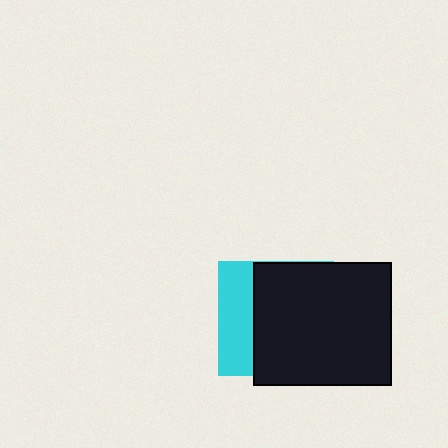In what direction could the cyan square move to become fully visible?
The cyan square could move left. That would shift it out from behind the black rectangle entirely.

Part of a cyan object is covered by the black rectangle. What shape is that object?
It is a square.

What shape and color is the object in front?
The object in front is a black rectangle.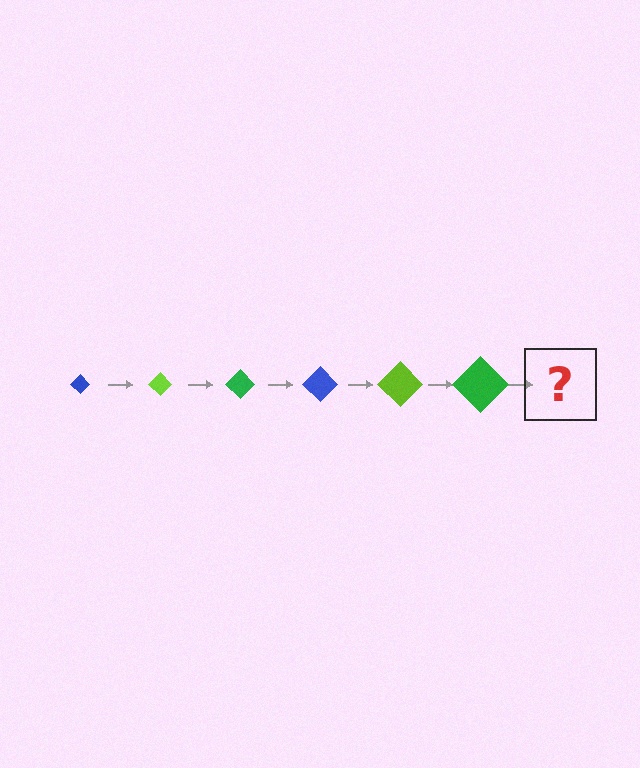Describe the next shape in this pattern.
It should be a blue diamond, larger than the previous one.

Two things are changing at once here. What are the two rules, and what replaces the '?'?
The two rules are that the diamond grows larger each step and the color cycles through blue, lime, and green. The '?' should be a blue diamond, larger than the previous one.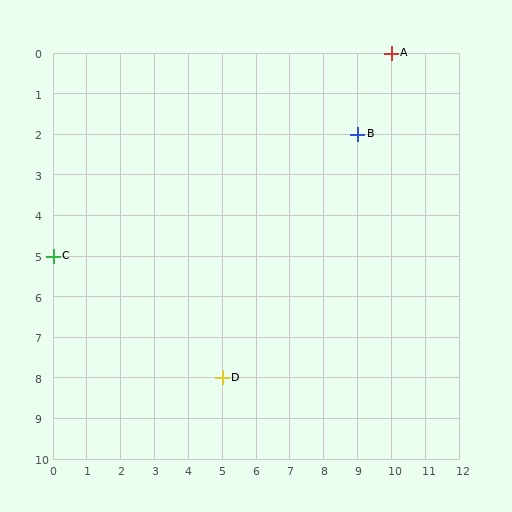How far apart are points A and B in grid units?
Points A and B are 1 column and 2 rows apart (about 2.2 grid units diagonally).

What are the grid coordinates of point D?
Point D is at grid coordinates (5, 8).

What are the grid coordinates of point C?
Point C is at grid coordinates (0, 5).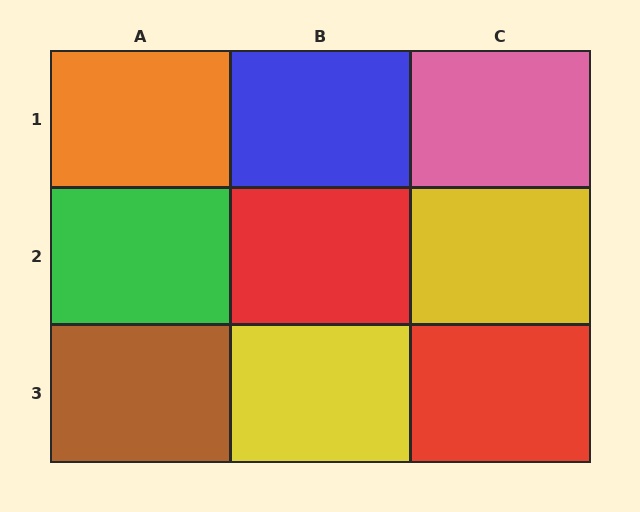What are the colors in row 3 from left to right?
Brown, yellow, red.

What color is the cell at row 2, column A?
Green.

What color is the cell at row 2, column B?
Red.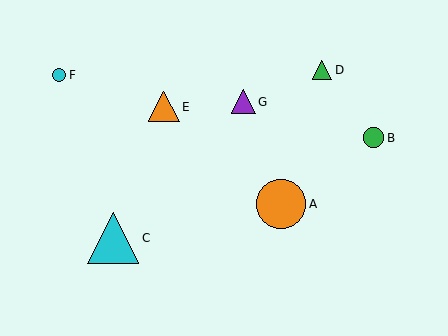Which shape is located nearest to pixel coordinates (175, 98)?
The orange triangle (labeled E) at (164, 107) is nearest to that location.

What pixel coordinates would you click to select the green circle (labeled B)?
Click at (374, 138) to select the green circle B.